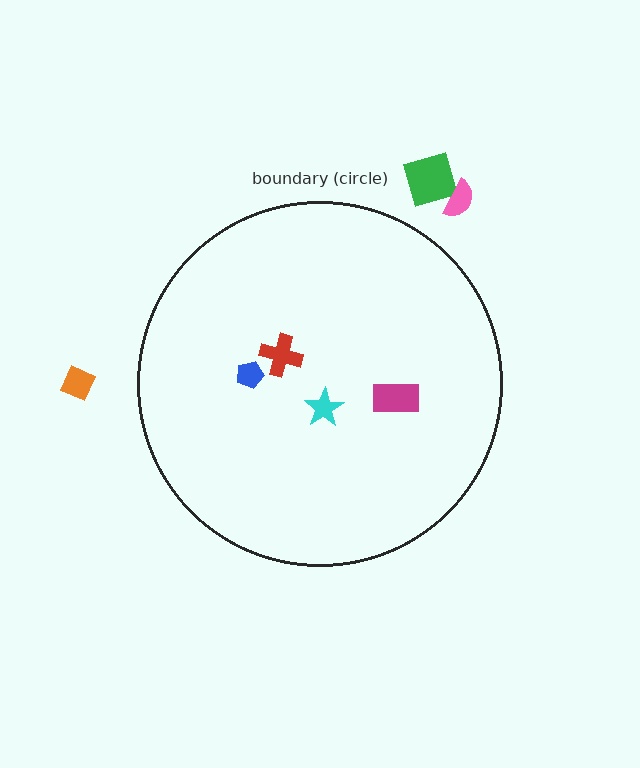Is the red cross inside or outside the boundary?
Inside.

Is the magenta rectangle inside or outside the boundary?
Inside.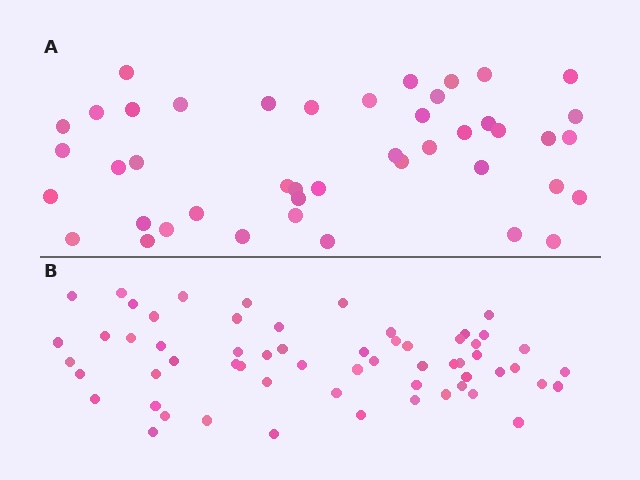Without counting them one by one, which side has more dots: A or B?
Region B (the bottom region) has more dots.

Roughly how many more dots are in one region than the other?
Region B has approximately 15 more dots than region A.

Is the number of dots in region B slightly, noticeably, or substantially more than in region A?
Region B has noticeably more, but not dramatically so. The ratio is roughly 1.4 to 1.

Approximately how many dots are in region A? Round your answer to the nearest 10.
About 40 dots. (The exact count is 44, which rounds to 40.)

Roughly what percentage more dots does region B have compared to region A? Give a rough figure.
About 35% more.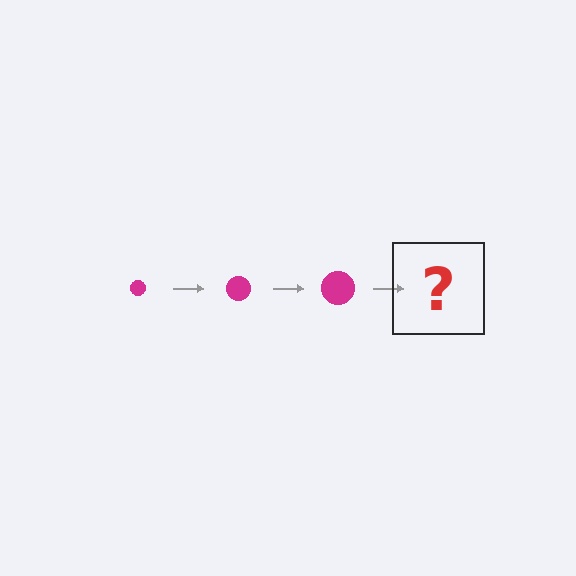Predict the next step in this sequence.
The next step is a magenta circle, larger than the previous one.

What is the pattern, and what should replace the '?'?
The pattern is that the circle gets progressively larger each step. The '?' should be a magenta circle, larger than the previous one.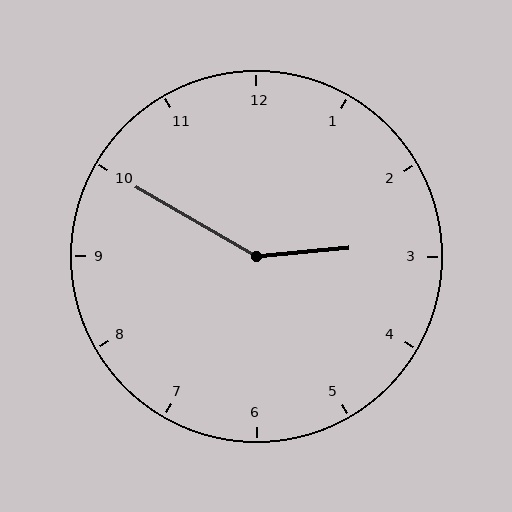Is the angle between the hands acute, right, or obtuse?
It is obtuse.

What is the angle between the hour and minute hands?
Approximately 145 degrees.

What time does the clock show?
2:50.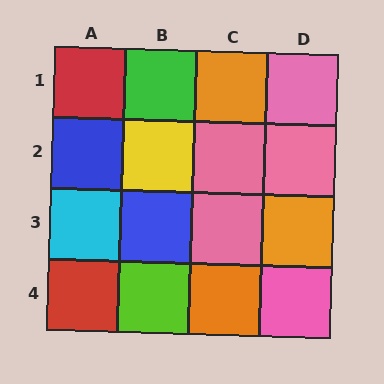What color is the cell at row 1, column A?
Red.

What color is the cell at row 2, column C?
Pink.